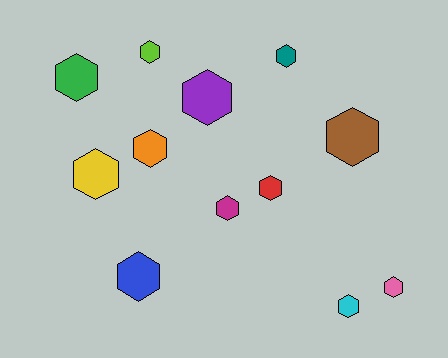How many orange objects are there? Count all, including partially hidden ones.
There is 1 orange object.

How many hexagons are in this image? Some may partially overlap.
There are 12 hexagons.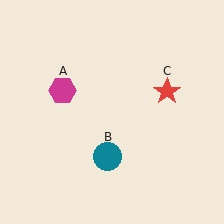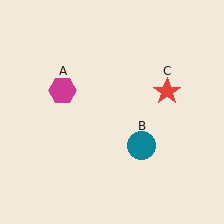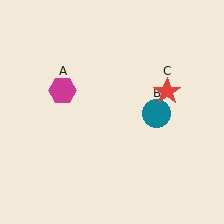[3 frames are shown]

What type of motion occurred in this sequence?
The teal circle (object B) rotated counterclockwise around the center of the scene.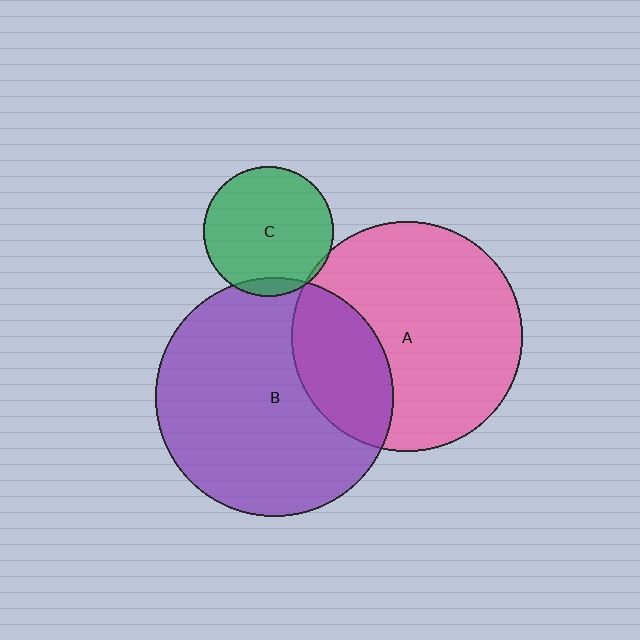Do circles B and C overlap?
Yes.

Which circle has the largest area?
Circle B (purple).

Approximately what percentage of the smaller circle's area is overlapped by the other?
Approximately 5%.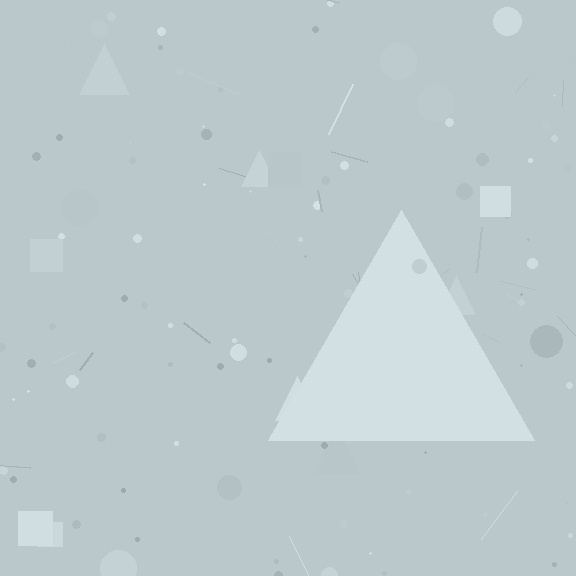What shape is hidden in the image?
A triangle is hidden in the image.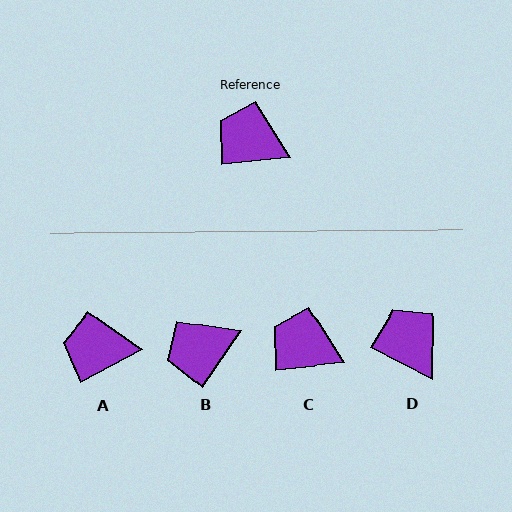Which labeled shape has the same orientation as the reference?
C.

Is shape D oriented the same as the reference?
No, it is off by about 33 degrees.